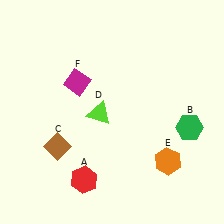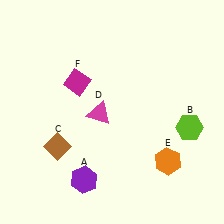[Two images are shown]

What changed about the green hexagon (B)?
In Image 1, B is green. In Image 2, it changed to lime.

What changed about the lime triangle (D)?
In Image 1, D is lime. In Image 2, it changed to magenta.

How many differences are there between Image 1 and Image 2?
There are 3 differences between the two images.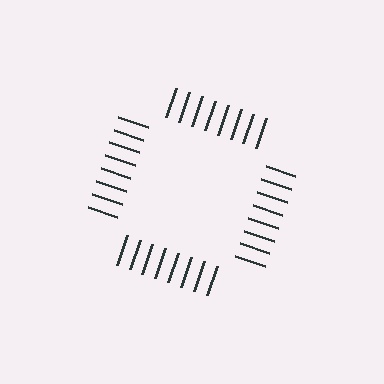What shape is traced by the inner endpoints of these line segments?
An illusory square — the line segments terminate on its edges but no continuous stroke is drawn.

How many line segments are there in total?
32 — 8 along each of the 4 edges.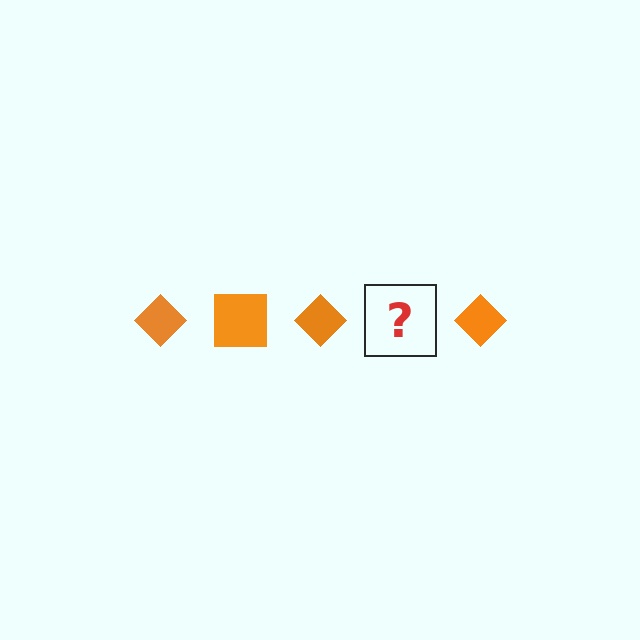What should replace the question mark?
The question mark should be replaced with an orange square.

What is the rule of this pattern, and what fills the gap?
The rule is that the pattern cycles through diamond, square shapes in orange. The gap should be filled with an orange square.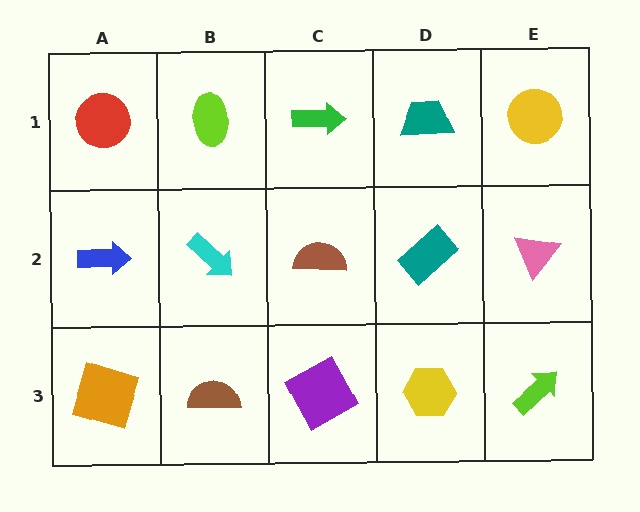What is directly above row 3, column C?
A brown semicircle.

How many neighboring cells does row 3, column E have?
2.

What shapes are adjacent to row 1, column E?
A pink triangle (row 2, column E), a teal trapezoid (row 1, column D).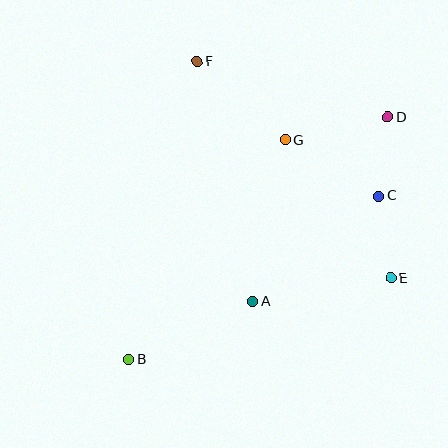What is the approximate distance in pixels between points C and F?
The distance between C and F is approximately 226 pixels.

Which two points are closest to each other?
Points C and D are closest to each other.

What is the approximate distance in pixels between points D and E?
The distance between D and E is approximately 161 pixels.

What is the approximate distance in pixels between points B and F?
The distance between B and F is approximately 306 pixels.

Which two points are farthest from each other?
Points B and D are farthest from each other.